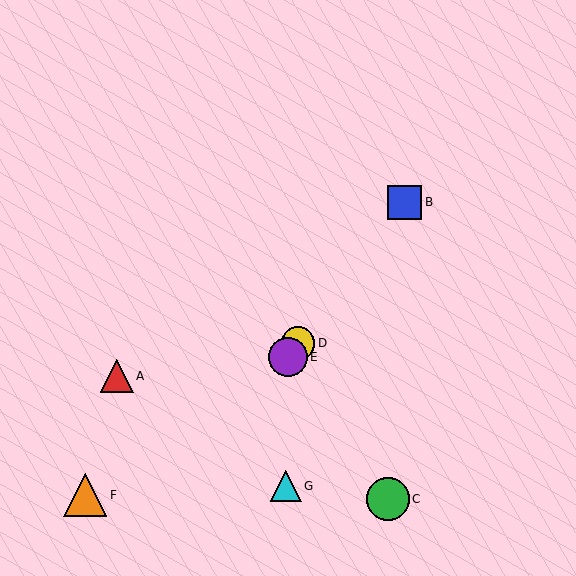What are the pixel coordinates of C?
Object C is at (388, 499).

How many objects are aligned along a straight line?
3 objects (B, D, E) are aligned along a straight line.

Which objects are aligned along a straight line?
Objects B, D, E are aligned along a straight line.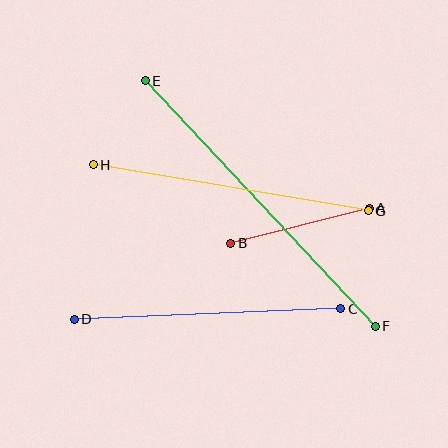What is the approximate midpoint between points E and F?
The midpoint is at approximately (260, 203) pixels.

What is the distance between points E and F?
The distance is approximately 337 pixels.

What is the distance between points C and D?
The distance is approximately 267 pixels.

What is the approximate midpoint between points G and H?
The midpoint is at approximately (231, 188) pixels.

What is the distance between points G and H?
The distance is approximately 279 pixels.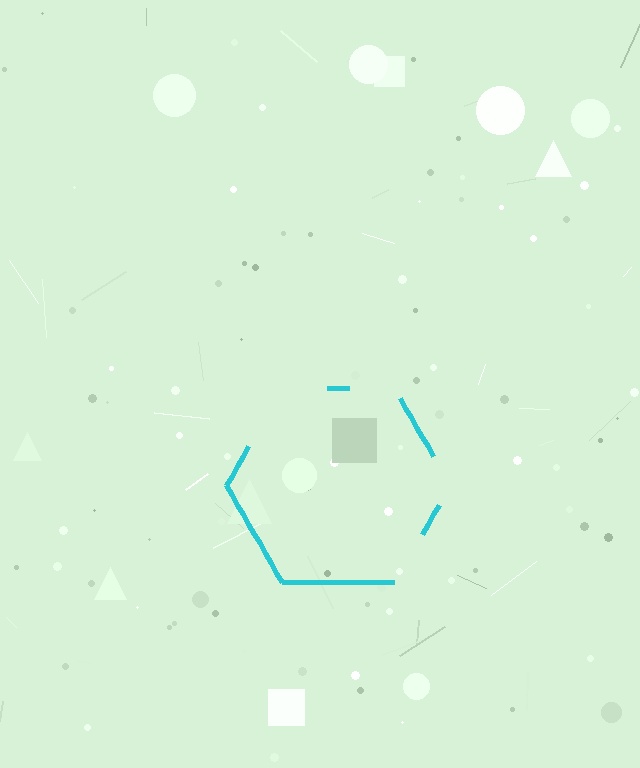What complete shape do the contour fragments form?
The contour fragments form a hexagon.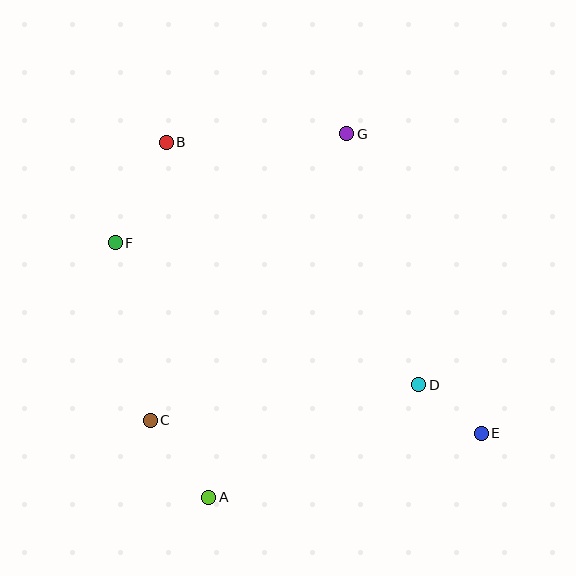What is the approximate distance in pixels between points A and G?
The distance between A and G is approximately 389 pixels.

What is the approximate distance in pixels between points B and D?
The distance between B and D is approximately 350 pixels.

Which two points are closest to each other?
Points D and E are closest to each other.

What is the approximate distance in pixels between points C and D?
The distance between C and D is approximately 271 pixels.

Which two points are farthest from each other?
Points B and E are farthest from each other.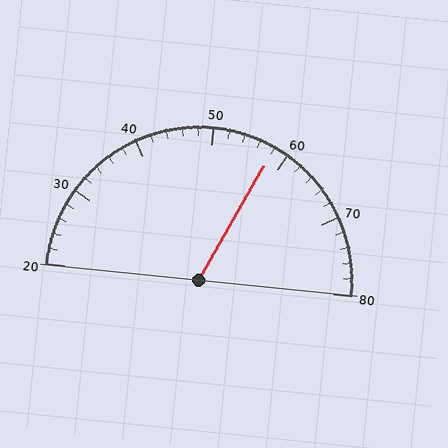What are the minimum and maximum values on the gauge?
The gauge ranges from 20 to 80.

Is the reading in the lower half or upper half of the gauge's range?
The reading is in the upper half of the range (20 to 80).